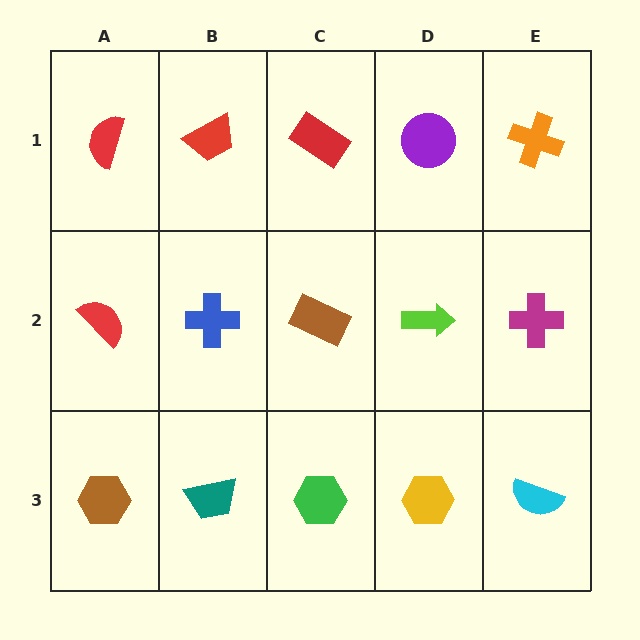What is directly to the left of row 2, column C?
A blue cross.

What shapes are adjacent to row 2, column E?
An orange cross (row 1, column E), a cyan semicircle (row 3, column E), a lime arrow (row 2, column D).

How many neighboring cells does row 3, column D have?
3.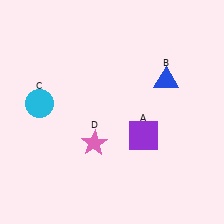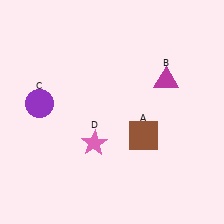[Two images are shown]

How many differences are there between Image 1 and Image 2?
There are 3 differences between the two images.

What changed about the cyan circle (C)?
In Image 1, C is cyan. In Image 2, it changed to purple.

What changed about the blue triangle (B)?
In Image 1, B is blue. In Image 2, it changed to magenta.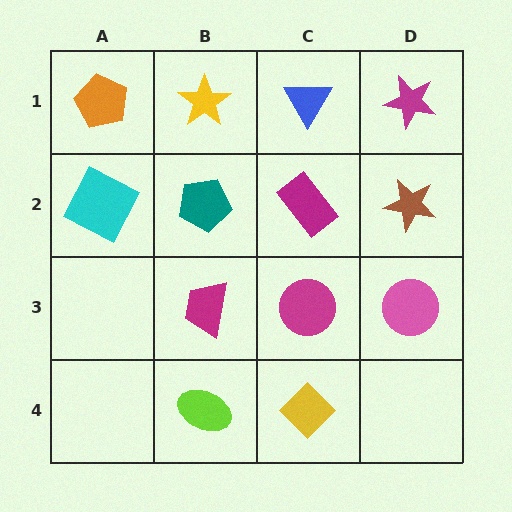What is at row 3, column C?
A magenta circle.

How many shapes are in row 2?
4 shapes.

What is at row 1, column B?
A yellow star.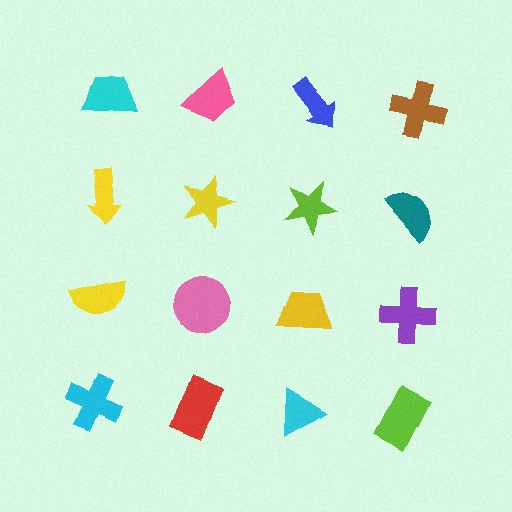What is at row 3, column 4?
A purple cross.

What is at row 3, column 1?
A yellow semicircle.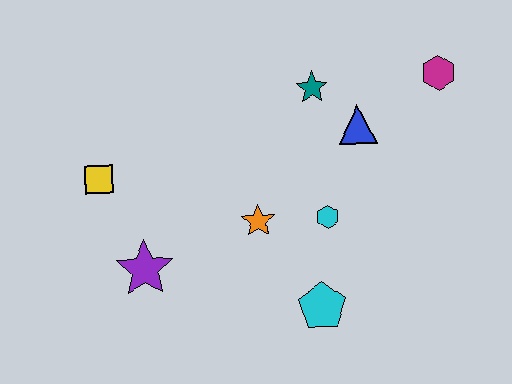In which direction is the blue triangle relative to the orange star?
The blue triangle is to the right of the orange star.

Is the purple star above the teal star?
No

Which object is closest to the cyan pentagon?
The cyan hexagon is closest to the cyan pentagon.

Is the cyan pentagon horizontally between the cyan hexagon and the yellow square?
Yes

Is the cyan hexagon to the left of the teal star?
No